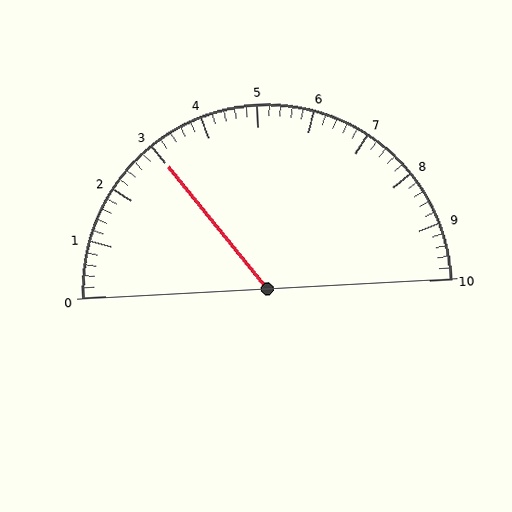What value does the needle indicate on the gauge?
The needle indicates approximately 3.0.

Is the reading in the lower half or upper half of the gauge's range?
The reading is in the lower half of the range (0 to 10).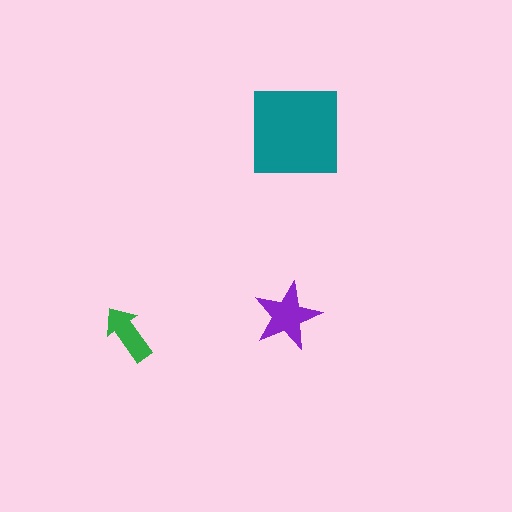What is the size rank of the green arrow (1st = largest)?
3rd.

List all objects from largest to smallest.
The teal square, the purple star, the green arrow.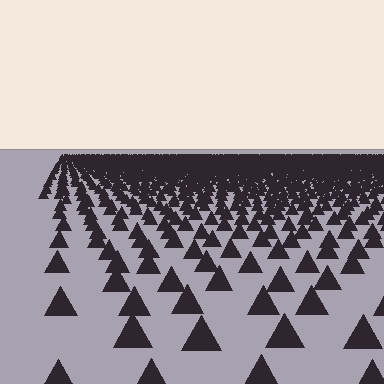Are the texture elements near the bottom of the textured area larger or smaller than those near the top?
Larger. Near the bottom, elements are closer to the viewer and appear at a bigger on-screen size.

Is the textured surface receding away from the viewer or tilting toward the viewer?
The surface is receding away from the viewer. Texture elements get smaller and denser toward the top.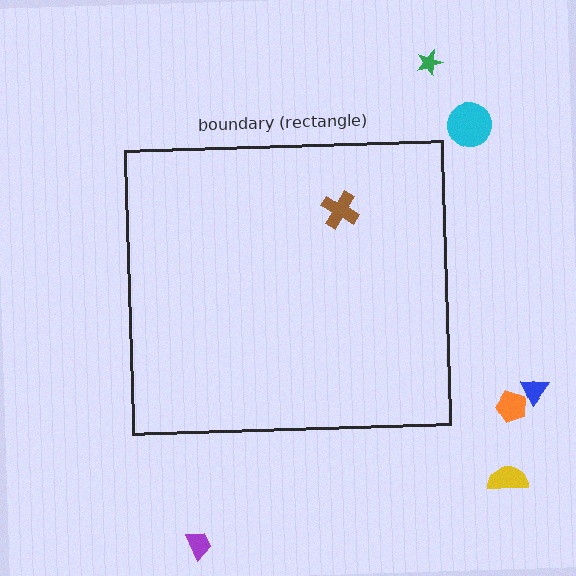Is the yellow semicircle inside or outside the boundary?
Outside.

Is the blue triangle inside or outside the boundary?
Outside.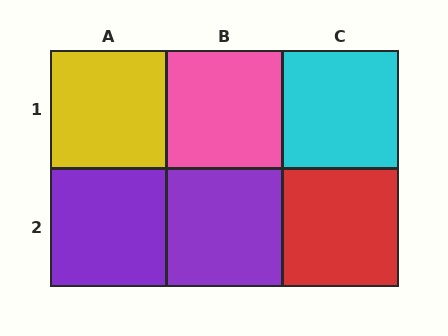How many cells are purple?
2 cells are purple.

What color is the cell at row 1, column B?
Pink.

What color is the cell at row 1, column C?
Cyan.